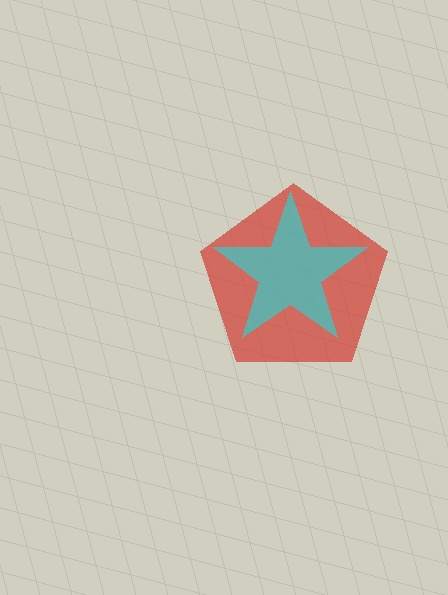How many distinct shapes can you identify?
There are 2 distinct shapes: a red pentagon, a cyan star.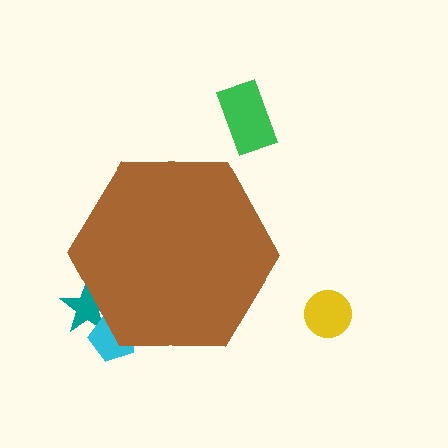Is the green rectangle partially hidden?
No, the green rectangle is fully visible.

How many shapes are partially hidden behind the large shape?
2 shapes are partially hidden.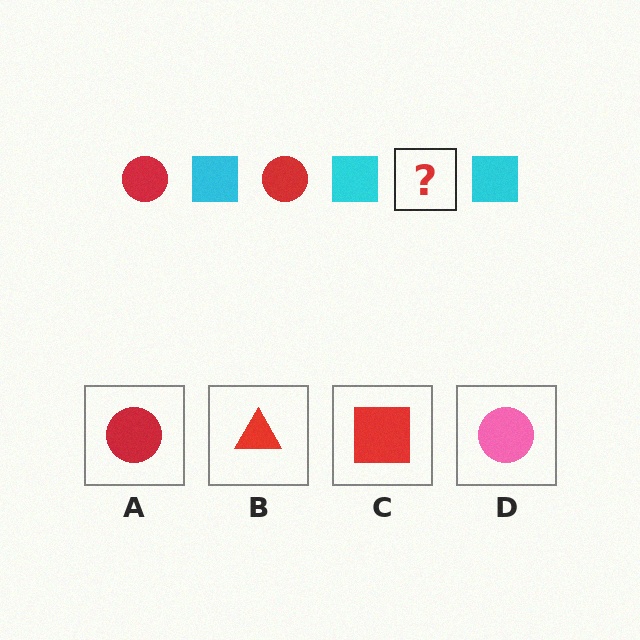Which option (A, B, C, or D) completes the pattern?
A.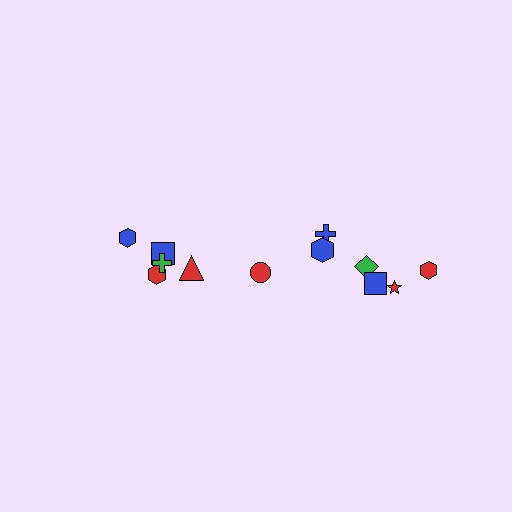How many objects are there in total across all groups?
There are 12 objects.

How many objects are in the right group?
There are 7 objects.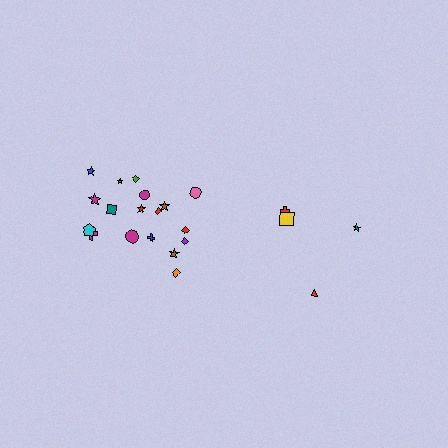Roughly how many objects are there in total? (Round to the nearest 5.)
Roughly 20 objects in total.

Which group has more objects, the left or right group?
The left group.